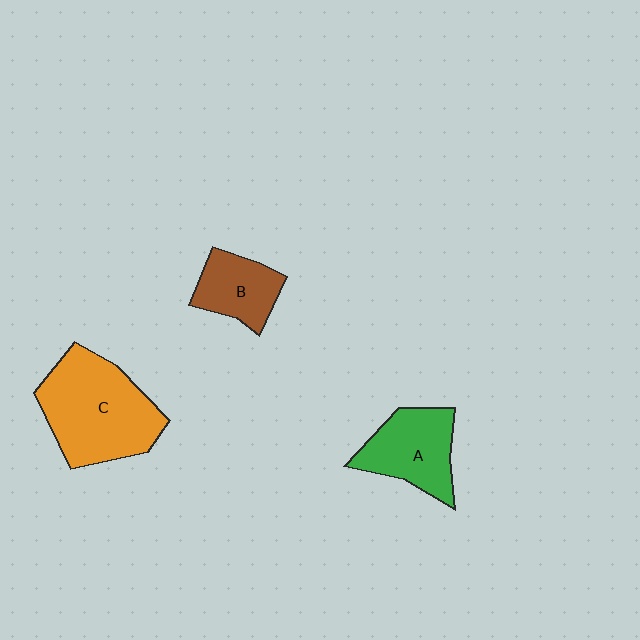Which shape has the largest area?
Shape C (orange).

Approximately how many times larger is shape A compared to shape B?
Approximately 1.3 times.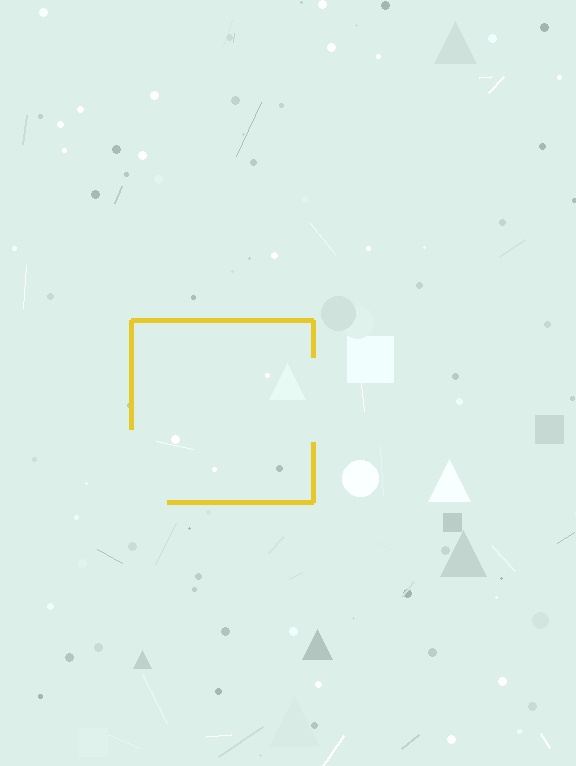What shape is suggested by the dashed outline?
The dashed outline suggests a square.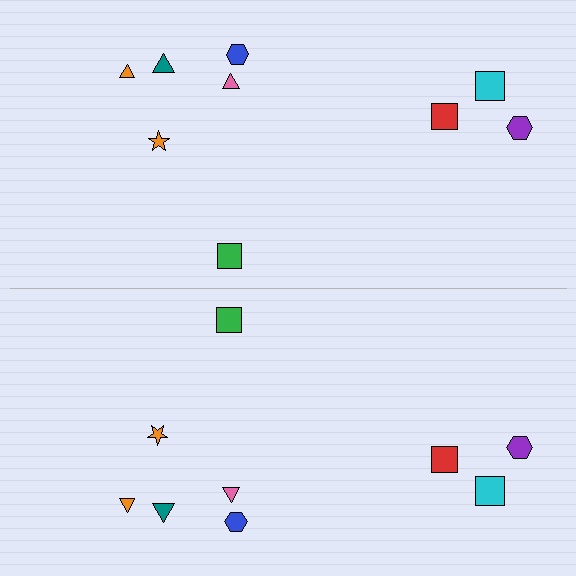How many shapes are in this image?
There are 18 shapes in this image.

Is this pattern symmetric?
Yes, this pattern has bilateral (reflection) symmetry.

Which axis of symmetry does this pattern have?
The pattern has a horizontal axis of symmetry running through the center of the image.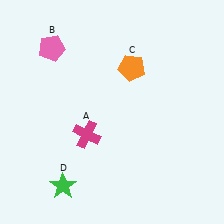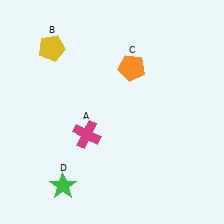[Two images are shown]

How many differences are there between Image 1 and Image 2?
There is 1 difference between the two images.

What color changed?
The pentagon (B) changed from pink in Image 1 to yellow in Image 2.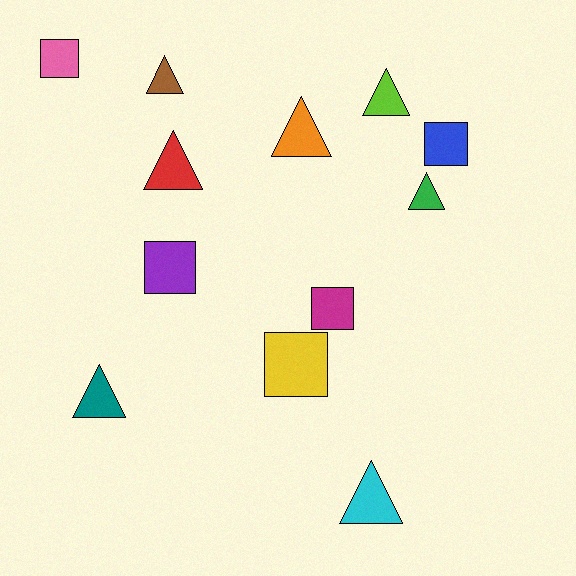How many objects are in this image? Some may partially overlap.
There are 12 objects.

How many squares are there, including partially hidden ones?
There are 5 squares.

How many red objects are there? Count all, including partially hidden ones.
There is 1 red object.